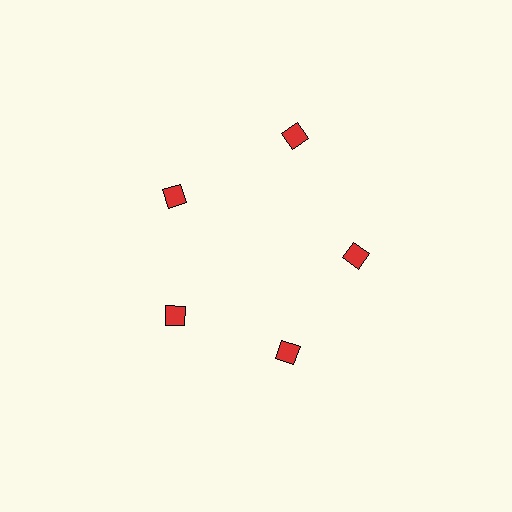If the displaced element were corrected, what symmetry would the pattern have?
It would have 5-fold rotational symmetry — the pattern would map onto itself every 72 degrees.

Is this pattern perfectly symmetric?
No. The 5 red diamonds are arranged in a ring, but one element near the 1 o'clock position is pushed outward from the center, breaking the 5-fold rotational symmetry.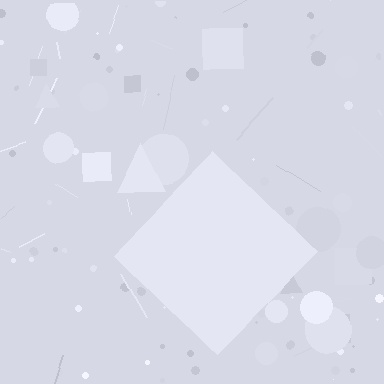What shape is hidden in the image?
A diamond is hidden in the image.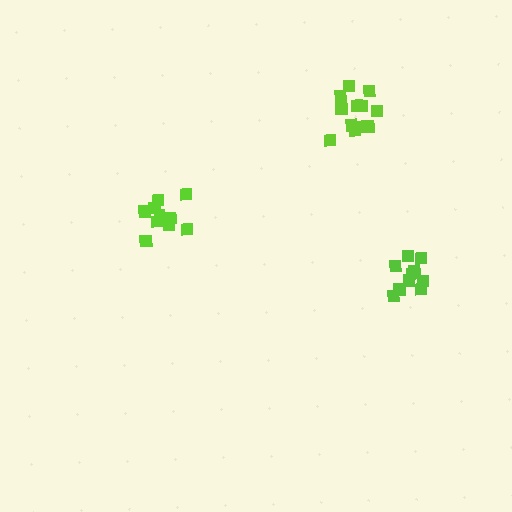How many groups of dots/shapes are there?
There are 3 groups.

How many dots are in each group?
Group 1: 10 dots, Group 2: 13 dots, Group 3: 10 dots (33 total).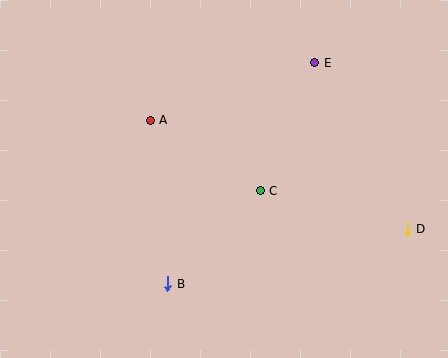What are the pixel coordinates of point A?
Point A is at (150, 120).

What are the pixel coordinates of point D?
Point D is at (407, 229).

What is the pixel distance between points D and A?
The distance between D and A is 279 pixels.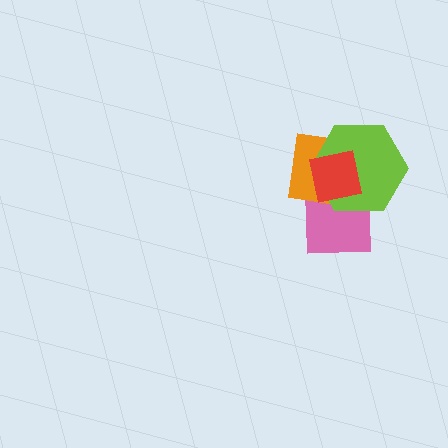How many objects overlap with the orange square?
3 objects overlap with the orange square.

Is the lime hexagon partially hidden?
Yes, it is partially covered by another shape.